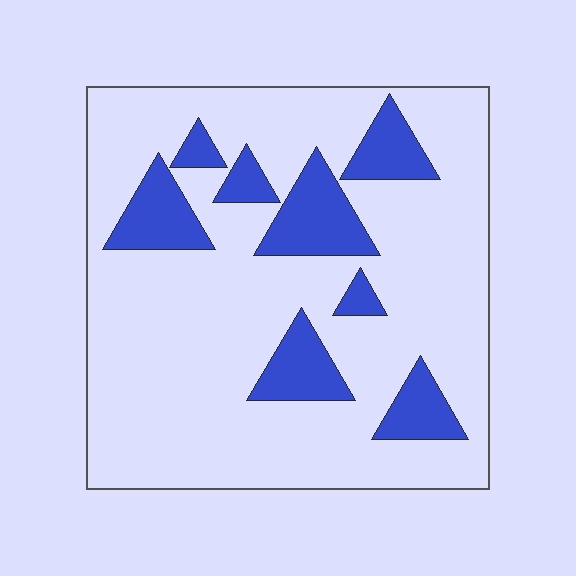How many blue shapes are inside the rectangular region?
8.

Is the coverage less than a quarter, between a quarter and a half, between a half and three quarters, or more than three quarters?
Less than a quarter.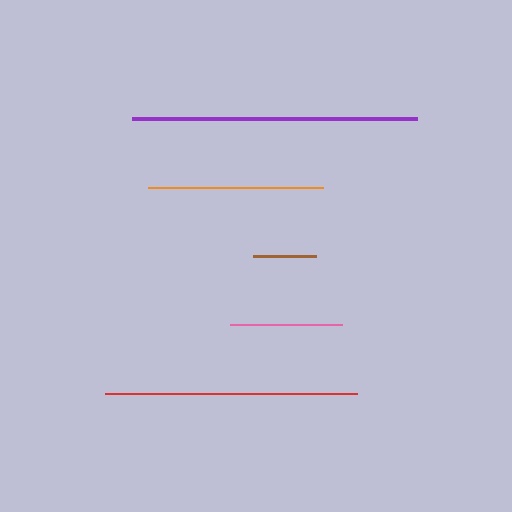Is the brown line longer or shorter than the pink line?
The pink line is longer than the brown line.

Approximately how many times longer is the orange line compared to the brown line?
The orange line is approximately 2.8 times the length of the brown line.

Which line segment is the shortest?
The brown line is the shortest at approximately 63 pixels.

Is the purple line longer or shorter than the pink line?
The purple line is longer than the pink line.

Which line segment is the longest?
The purple line is the longest at approximately 285 pixels.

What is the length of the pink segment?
The pink segment is approximately 113 pixels long.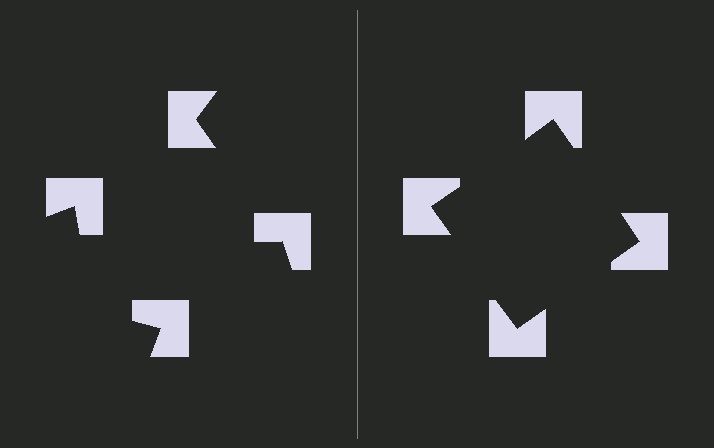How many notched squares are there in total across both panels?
8 — 4 on each side.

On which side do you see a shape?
An illusory square appears on the right side. On the left side the wedge cuts are rotated, so no coherent shape forms.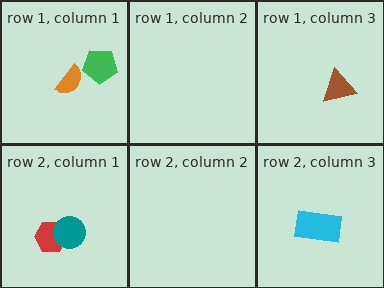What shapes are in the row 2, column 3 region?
The cyan rectangle.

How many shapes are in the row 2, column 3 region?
1.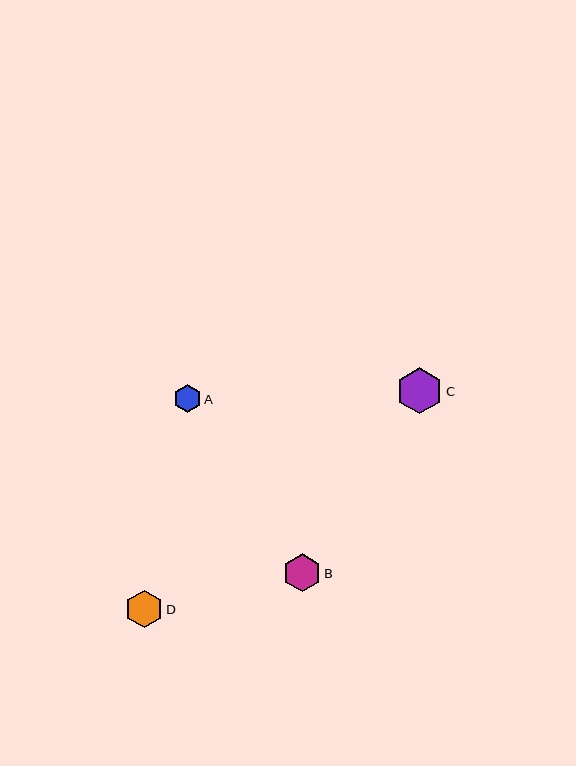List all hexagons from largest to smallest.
From largest to smallest: C, B, D, A.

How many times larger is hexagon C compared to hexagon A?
Hexagon C is approximately 1.6 times the size of hexagon A.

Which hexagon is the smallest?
Hexagon A is the smallest with a size of approximately 28 pixels.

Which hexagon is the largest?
Hexagon C is the largest with a size of approximately 46 pixels.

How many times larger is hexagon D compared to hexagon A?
Hexagon D is approximately 1.3 times the size of hexagon A.